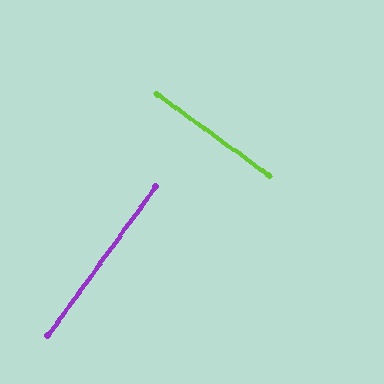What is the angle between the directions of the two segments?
Approximately 90 degrees.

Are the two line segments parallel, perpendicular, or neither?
Perpendicular — they meet at approximately 90°.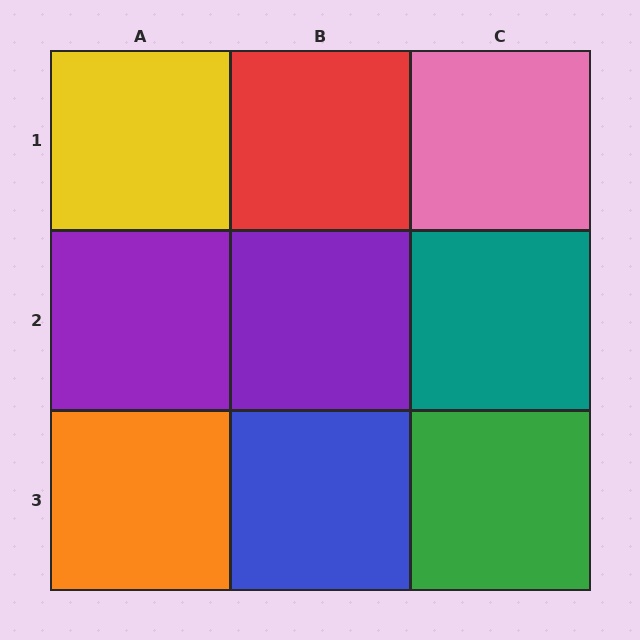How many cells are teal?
1 cell is teal.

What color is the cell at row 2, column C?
Teal.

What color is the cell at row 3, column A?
Orange.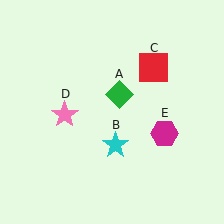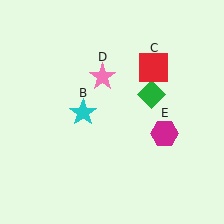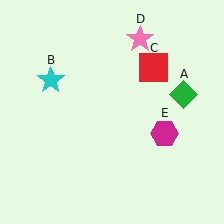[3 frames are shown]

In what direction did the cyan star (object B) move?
The cyan star (object B) moved up and to the left.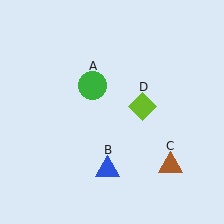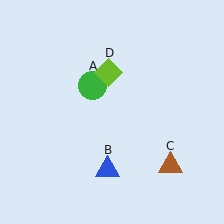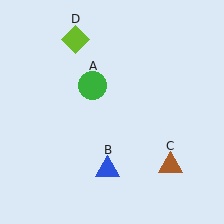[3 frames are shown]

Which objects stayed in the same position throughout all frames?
Green circle (object A) and blue triangle (object B) and brown triangle (object C) remained stationary.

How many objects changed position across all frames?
1 object changed position: lime diamond (object D).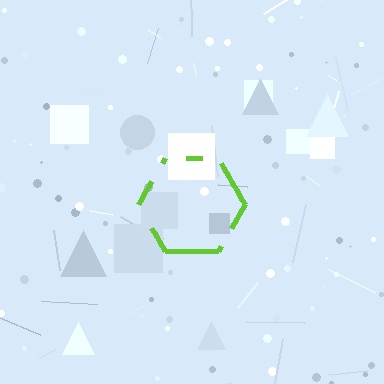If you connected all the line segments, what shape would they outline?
They would outline a hexagon.